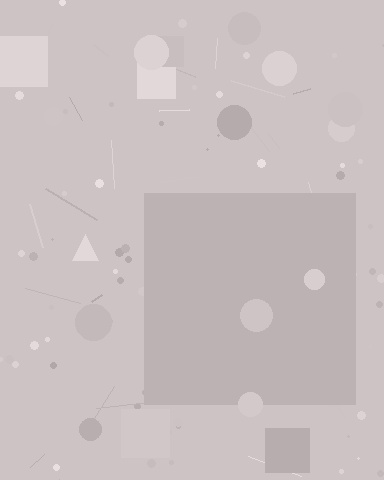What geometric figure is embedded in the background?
A square is embedded in the background.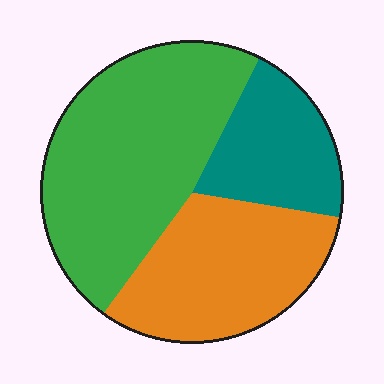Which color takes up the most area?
Green, at roughly 50%.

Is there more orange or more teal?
Orange.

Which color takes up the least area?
Teal, at roughly 20%.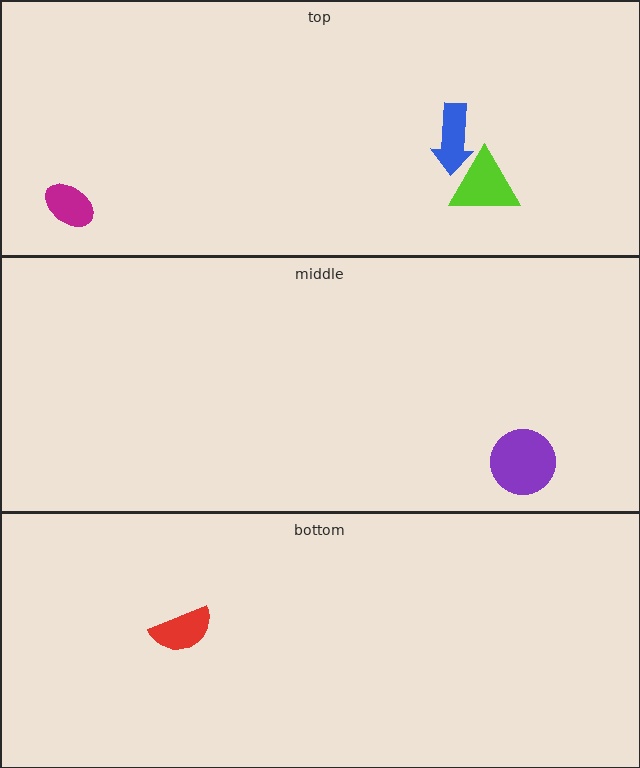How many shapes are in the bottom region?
1.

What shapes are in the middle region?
The purple circle.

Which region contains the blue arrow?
The top region.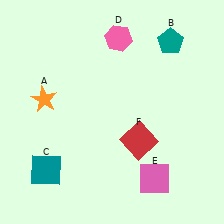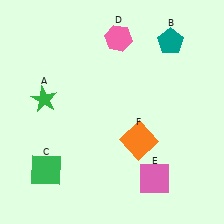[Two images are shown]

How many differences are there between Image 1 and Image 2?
There are 3 differences between the two images.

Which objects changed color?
A changed from orange to green. C changed from teal to green. F changed from red to orange.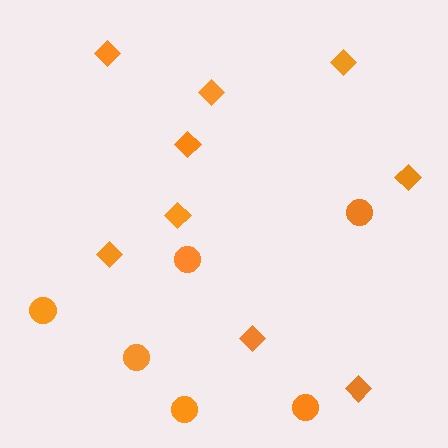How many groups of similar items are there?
There are 2 groups: one group of circles (6) and one group of diamonds (9).